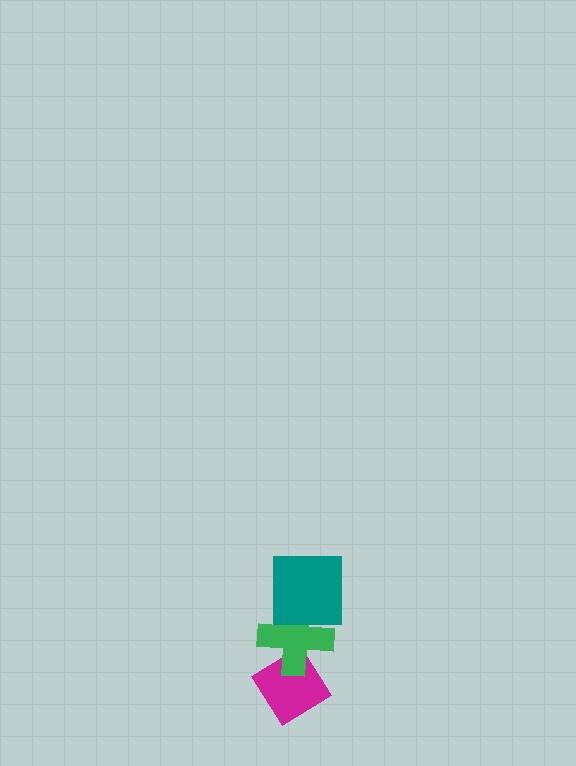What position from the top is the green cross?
The green cross is 2nd from the top.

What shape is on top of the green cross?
The teal square is on top of the green cross.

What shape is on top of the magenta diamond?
The green cross is on top of the magenta diamond.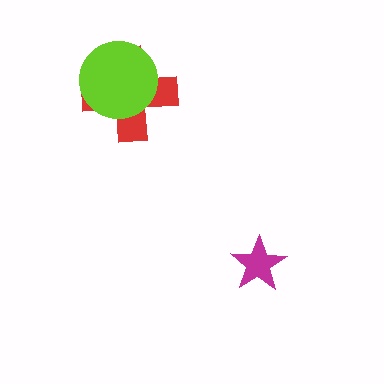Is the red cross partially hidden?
Yes, it is partially covered by another shape.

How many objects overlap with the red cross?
1 object overlaps with the red cross.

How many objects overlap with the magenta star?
0 objects overlap with the magenta star.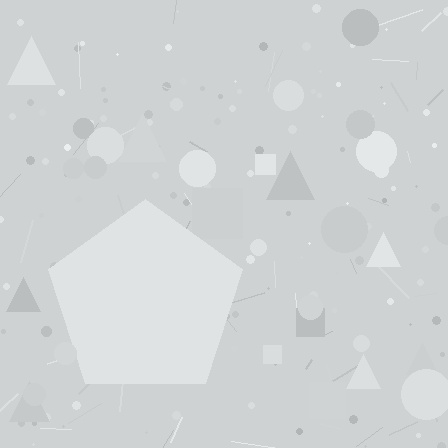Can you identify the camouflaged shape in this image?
The camouflaged shape is a pentagon.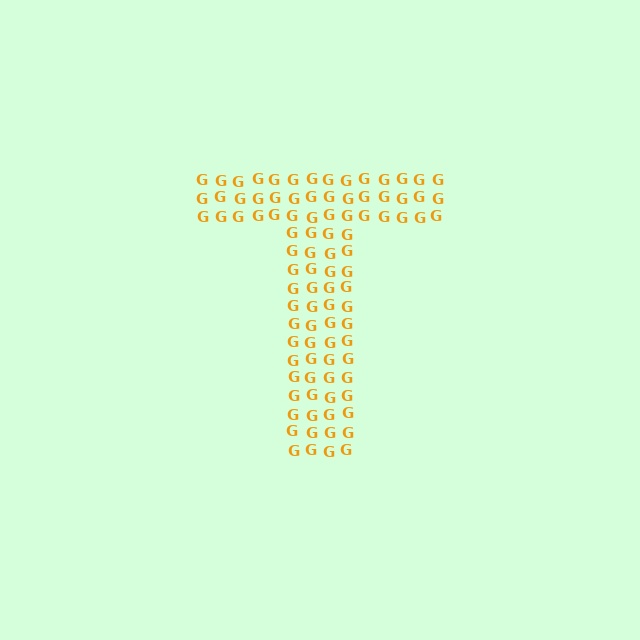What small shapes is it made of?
It is made of small letter G's.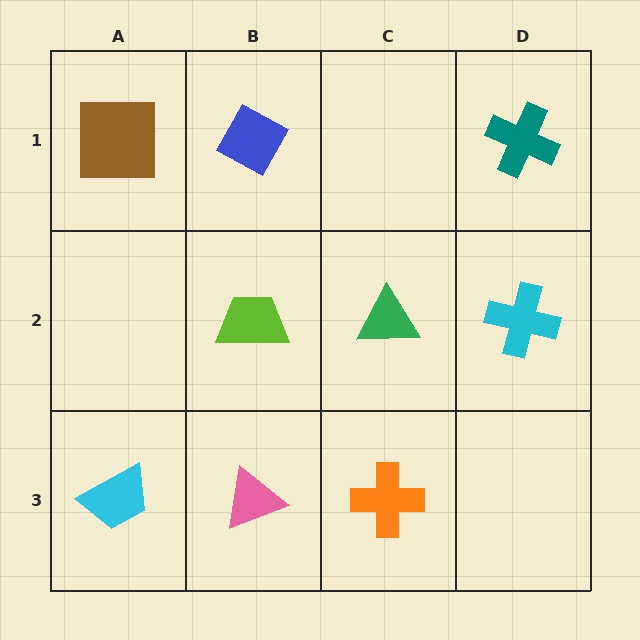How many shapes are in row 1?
3 shapes.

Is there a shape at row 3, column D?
No, that cell is empty.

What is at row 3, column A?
A cyan trapezoid.